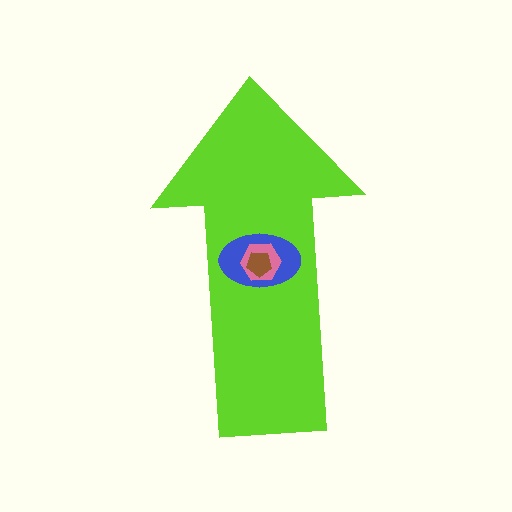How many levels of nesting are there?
4.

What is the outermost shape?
The lime arrow.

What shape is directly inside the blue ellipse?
The pink hexagon.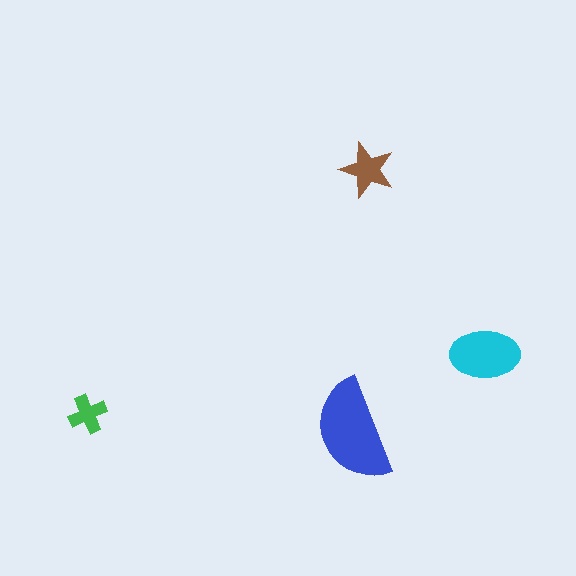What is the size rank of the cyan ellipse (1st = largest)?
2nd.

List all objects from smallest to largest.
The green cross, the brown star, the cyan ellipse, the blue semicircle.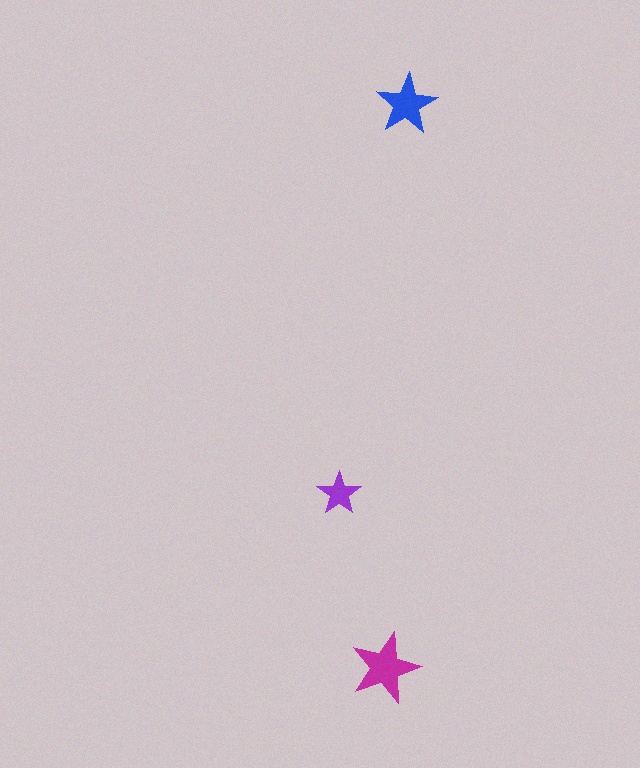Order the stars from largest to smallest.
the magenta one, the blue one, the purple one.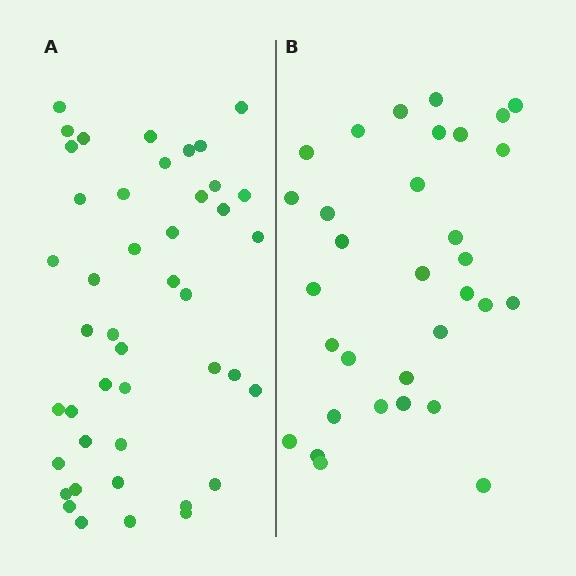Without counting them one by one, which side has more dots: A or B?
Region A (the left region) has more dots.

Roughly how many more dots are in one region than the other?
Region A has roughly 12 or so more dots than region B.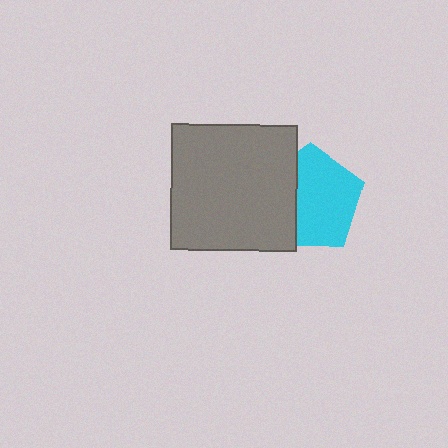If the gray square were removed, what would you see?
You would see the complete cyan pentagon.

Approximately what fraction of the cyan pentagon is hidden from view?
Roughly 35% of the cyan pentagon is hidden behind the gray square.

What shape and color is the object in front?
The object in front is a gray square.